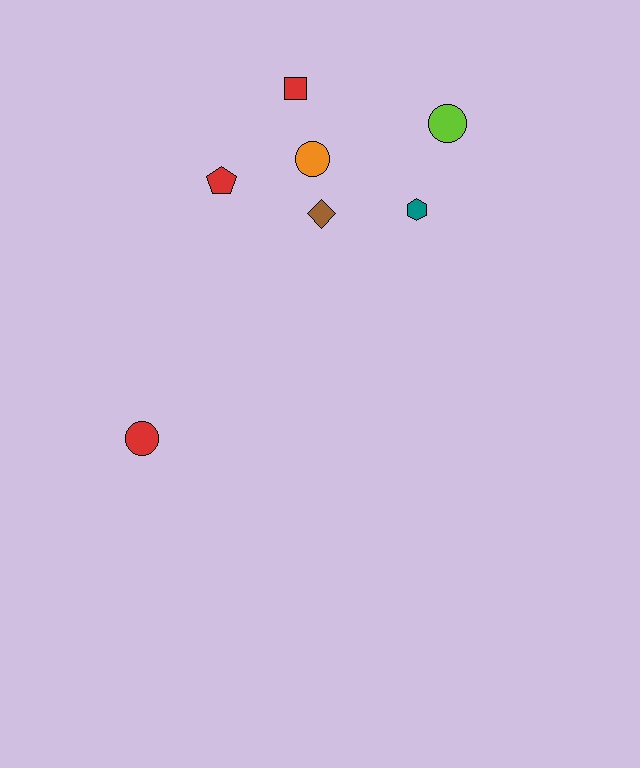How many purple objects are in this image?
There are no purple objects.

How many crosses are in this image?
There are no crosses.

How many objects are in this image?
There are 7 objects.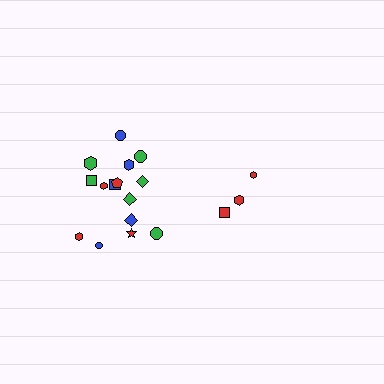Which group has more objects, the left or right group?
The left group.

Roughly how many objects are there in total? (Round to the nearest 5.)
Roughly 20 objects in total.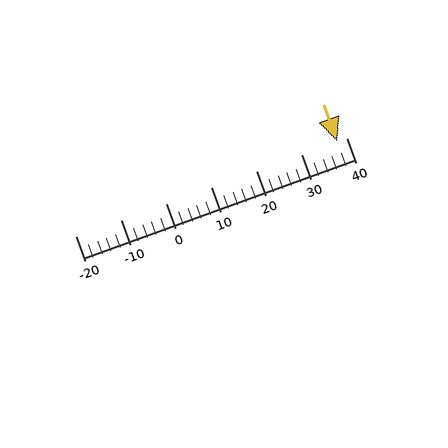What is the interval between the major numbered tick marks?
The major tick marks are spaced 10 units apart.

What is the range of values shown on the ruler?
The ruler shows values from -20 to 40.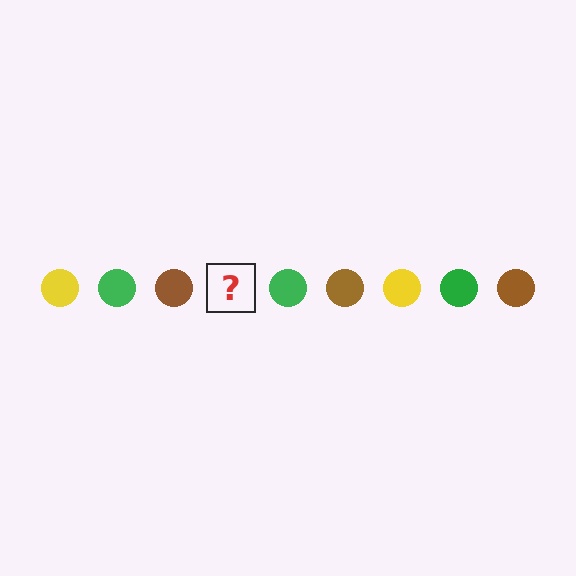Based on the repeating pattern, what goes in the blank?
The blank should be a yellow circle.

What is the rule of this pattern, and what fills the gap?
The rule is that the pattern cycles through yellow, green, brown circles. The gap should be filled with a yellow circle.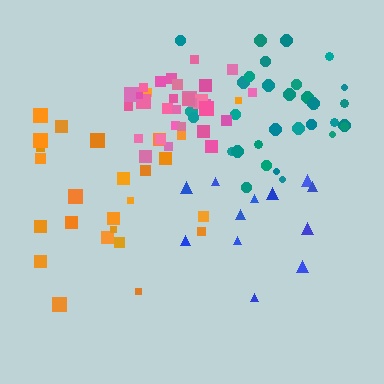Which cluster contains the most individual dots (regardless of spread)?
Teal (32).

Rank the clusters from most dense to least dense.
pink, teal, orange, blue.